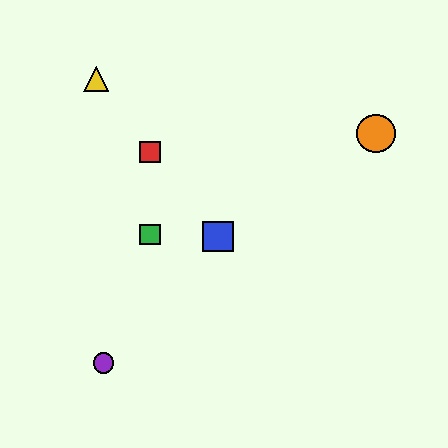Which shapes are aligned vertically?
The red square, the green square are aligned vertically.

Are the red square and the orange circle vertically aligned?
No, the red square is at x≈150 and the orange circle is at x≈376.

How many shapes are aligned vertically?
2 shapes (the red square, the green square) are aligned vertically.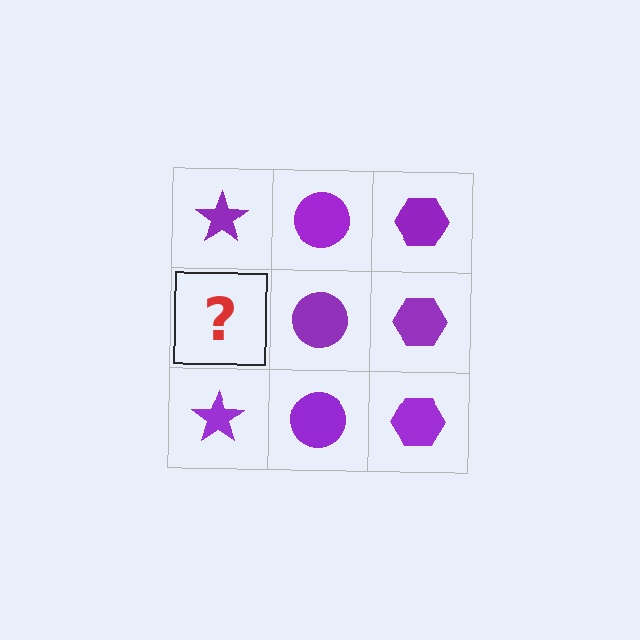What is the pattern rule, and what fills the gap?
The rule is that each column has a consistent shape. The gap should be filled with a purple star.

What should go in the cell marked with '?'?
The missing cell should contain a purple star.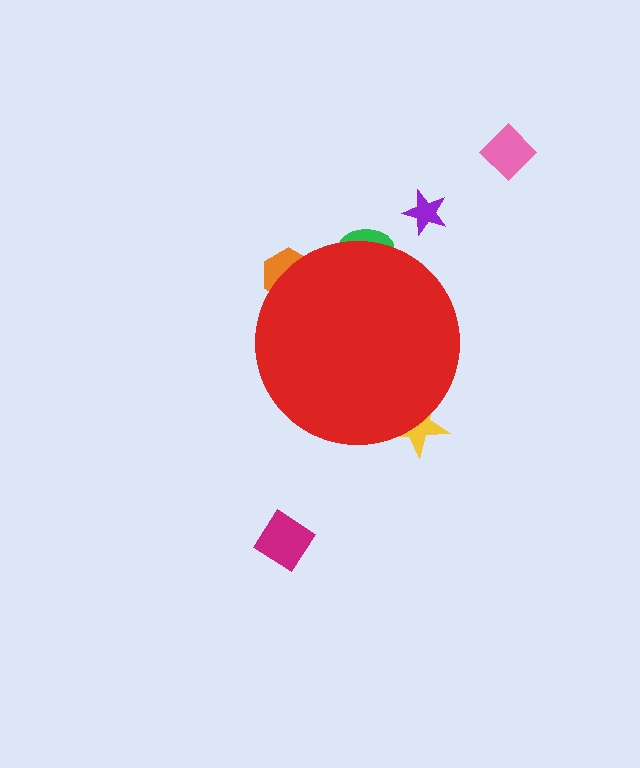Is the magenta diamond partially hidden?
No, the magenta diamond is fully visible.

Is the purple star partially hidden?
No, the purple star is fully visible.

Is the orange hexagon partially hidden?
Yes, the orange hexagon is partially hidden behind the red circle.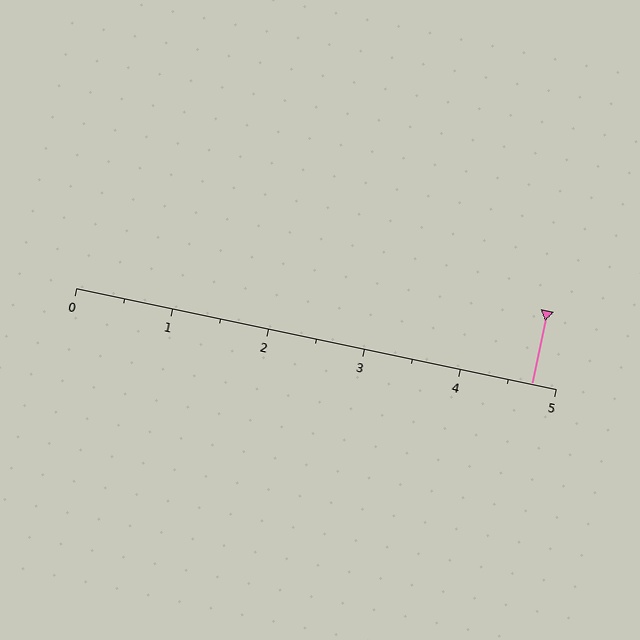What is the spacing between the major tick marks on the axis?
The major ticks are spaced 1 apart.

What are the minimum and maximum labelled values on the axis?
The axis runs from 0 to 5.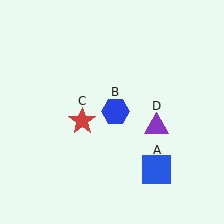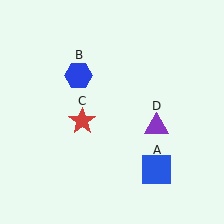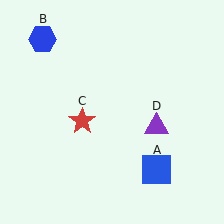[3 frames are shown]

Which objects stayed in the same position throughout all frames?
Blue square (object A) and red star (object C) and purple triangle (object D) remained stationary.